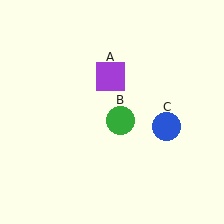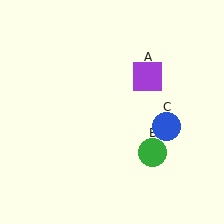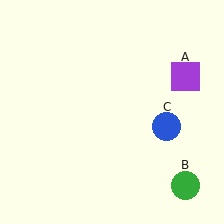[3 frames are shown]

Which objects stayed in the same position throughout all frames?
Blue circle (object C) remained stationary.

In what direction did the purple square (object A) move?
The purple square (object A) moved right.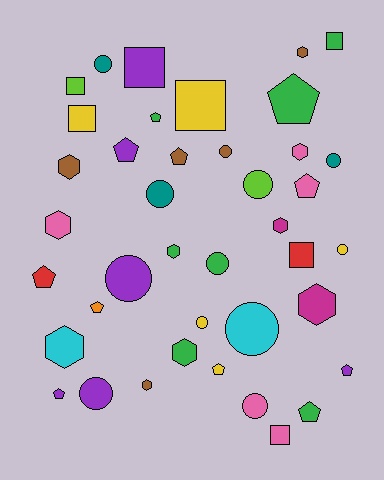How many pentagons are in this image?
There are 11 pentagons.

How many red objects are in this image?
There are 2 red objects.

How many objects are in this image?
There are 40 objects.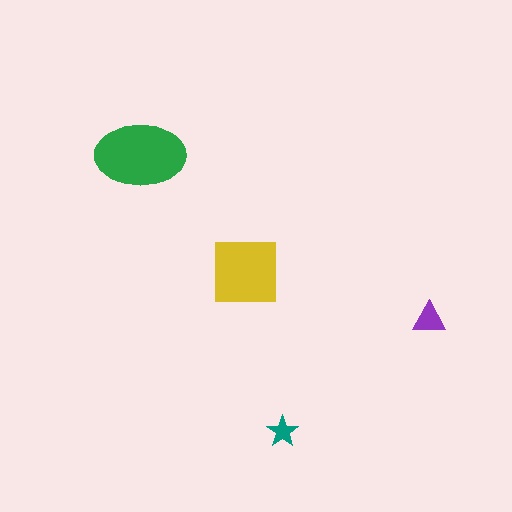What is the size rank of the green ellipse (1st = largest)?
1st.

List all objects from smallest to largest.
The teal star, the purple triangle, the yellow square, the green ellipse.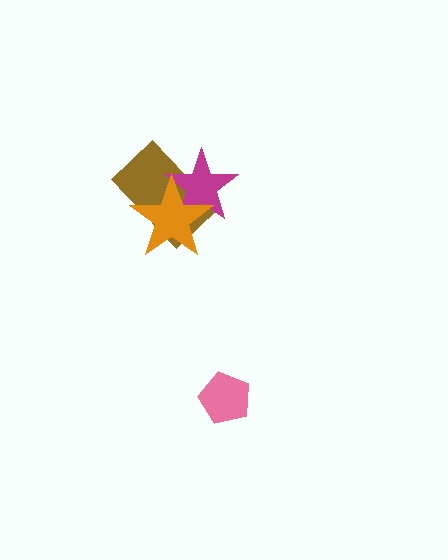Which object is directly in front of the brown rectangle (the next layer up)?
The magenta star is directly in front of the brown rectangle.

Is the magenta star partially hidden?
Yes, it is partially covered by another shape.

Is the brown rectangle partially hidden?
Yes, it is partially covered by another shape.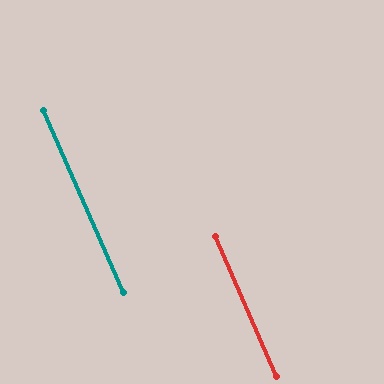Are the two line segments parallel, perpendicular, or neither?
Parallel — their directions differ by only 0.0°.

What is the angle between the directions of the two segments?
Approximately 0 degrees.